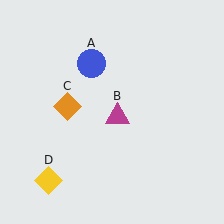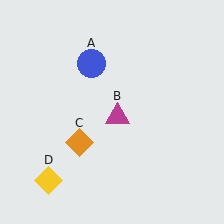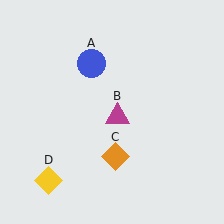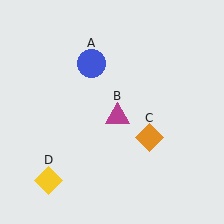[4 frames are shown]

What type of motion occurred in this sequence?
The orange diamond (object C) rotated counterclockwise around the center of the scene.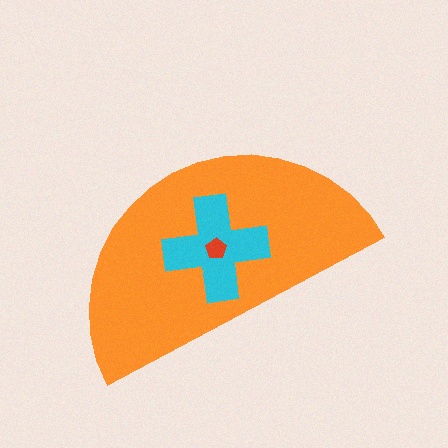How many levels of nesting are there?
3.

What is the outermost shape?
The orange semicircle.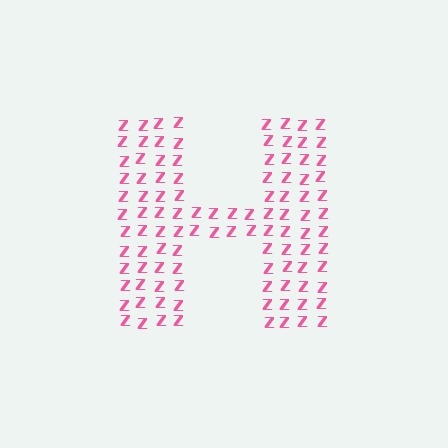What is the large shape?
The large shape is the letter H.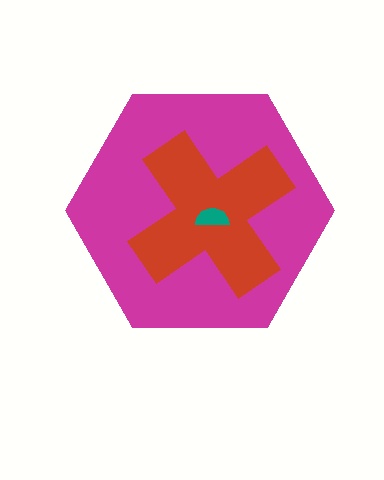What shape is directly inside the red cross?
The teal semicircle.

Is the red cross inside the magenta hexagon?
Yes.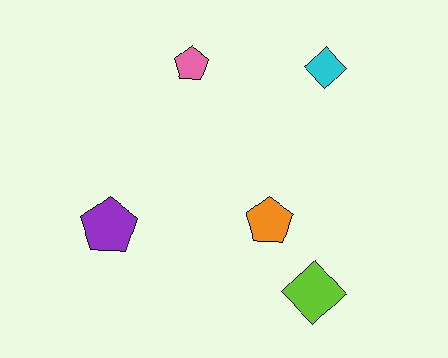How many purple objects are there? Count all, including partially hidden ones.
There is 1 purple object.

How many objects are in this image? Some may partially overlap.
There are 5 objects.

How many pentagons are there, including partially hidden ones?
There are 3 pentagons.